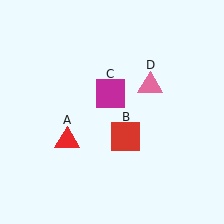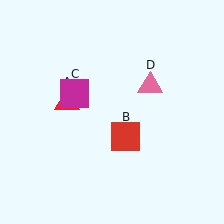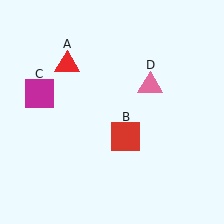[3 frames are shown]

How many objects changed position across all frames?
2 objects changed position: red triangle (object A), magenta square (object C).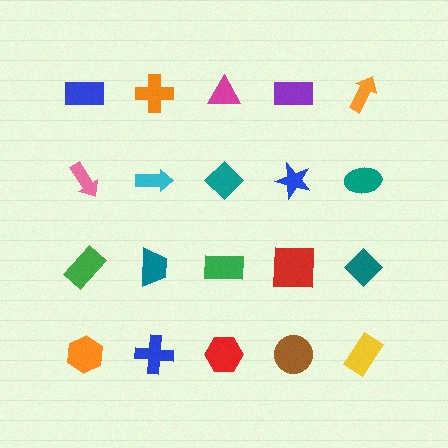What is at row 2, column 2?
A cyan arrow.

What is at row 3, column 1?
A green rectangle.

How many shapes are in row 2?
5 shapes.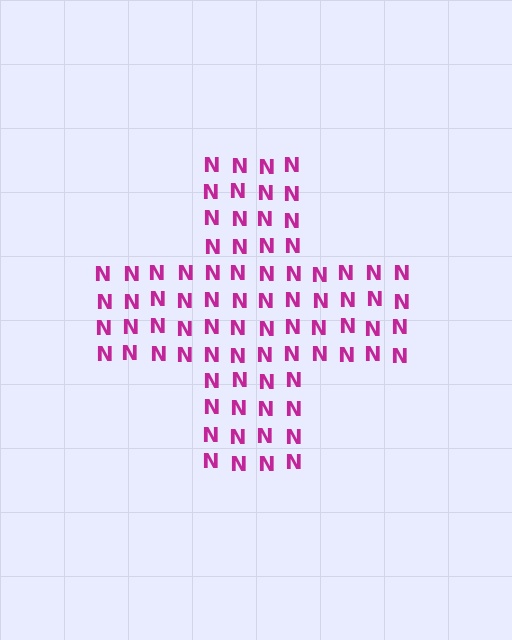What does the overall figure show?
The overall figure shows a cross.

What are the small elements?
The small elements are letter N's.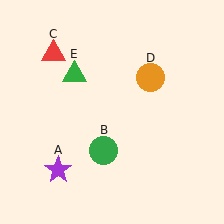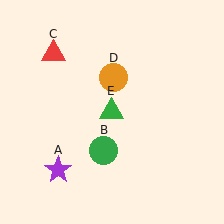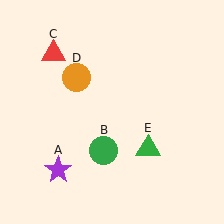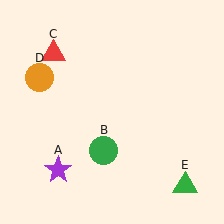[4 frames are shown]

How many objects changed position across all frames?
2 objects changed position: orange circle (object D), green triangle (object E).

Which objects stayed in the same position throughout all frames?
Purple star (object A) and green circle (object B) and red triangle (object C) remained stationary.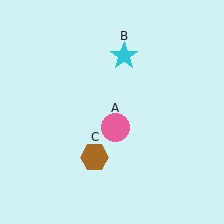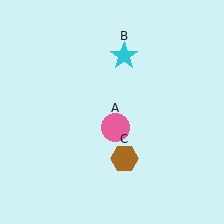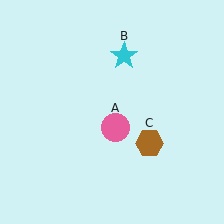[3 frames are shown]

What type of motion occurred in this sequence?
The brown hexagon (object C) rotated counterclockwise around the center of the scene.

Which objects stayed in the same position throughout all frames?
Pink circle (object A) and cyan star (object B) remained stationary.